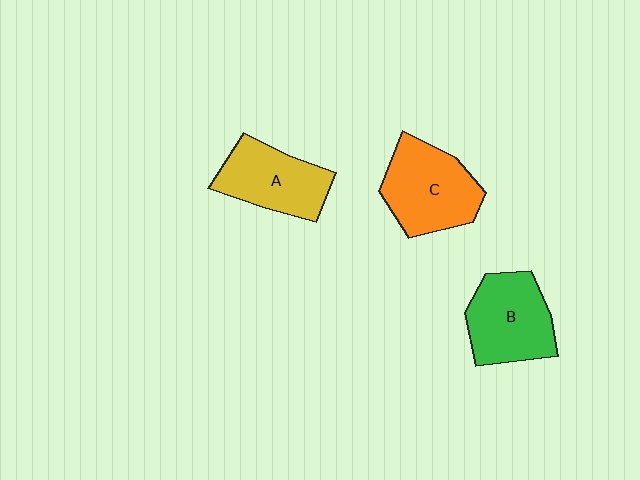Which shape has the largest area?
Shape C (orange).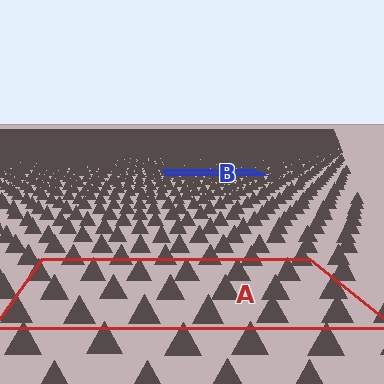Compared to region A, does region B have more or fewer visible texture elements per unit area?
Region B has more texture elements per unit area — they are packed more densely because it is farther away.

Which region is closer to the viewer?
Region A is closer. The texture elements there are larger and more spread out.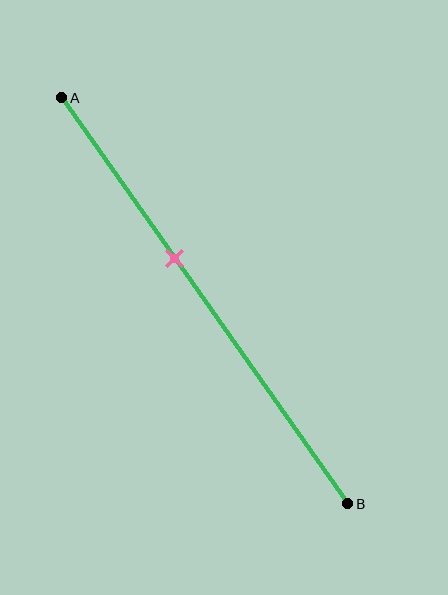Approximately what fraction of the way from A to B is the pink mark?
The pink mark is approximately 40% of the way from A to B.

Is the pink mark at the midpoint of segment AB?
No, the mark is at about 40% from A, not at the 50% midpoint.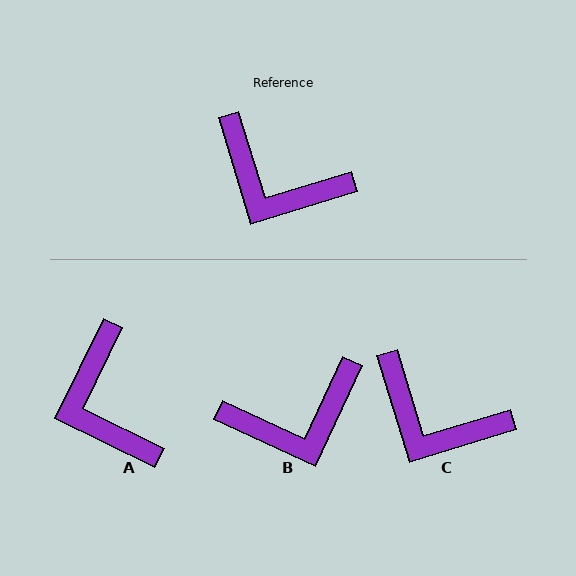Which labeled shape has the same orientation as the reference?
C.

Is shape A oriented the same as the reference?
No, it is off by about 43 degrees.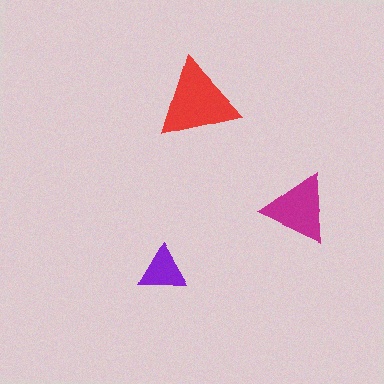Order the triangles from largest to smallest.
the red one, the magenta one, the purple one.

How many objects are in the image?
There are 3 objects in the image.